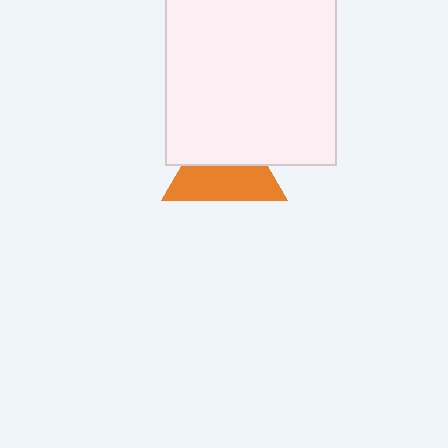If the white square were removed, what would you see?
You would see the complete orange triangle.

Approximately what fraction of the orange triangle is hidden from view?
Roughly 45% of the orange triangle is hidden behind the white square.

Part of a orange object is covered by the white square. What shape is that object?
It is a triangle.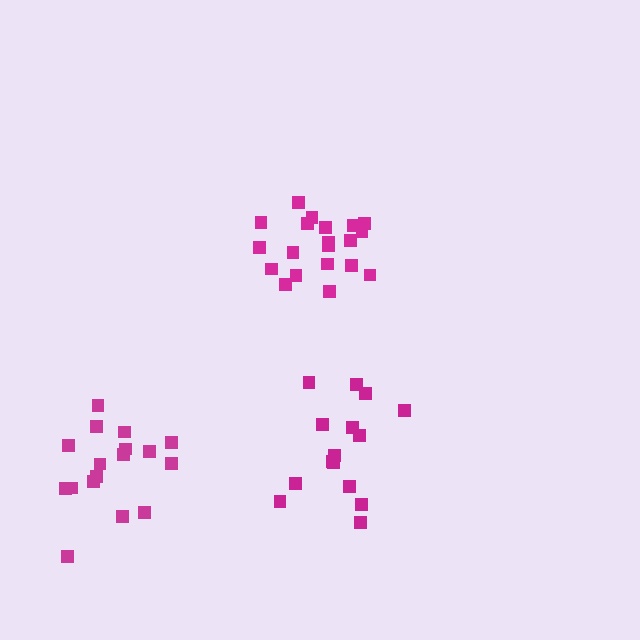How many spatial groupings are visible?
There are 3 spatial groupings.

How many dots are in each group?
Group 1: 20 dots, Group 2: 17 dots, Group 3: 15 dots (52 total).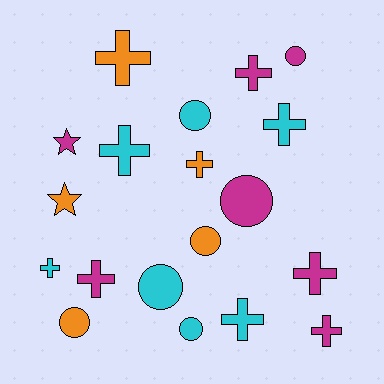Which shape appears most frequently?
Cross, with 10 objects.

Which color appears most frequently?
Magenta, with 7 objects.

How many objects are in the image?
There are 19 objects.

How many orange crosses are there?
There are 2 orange crosses.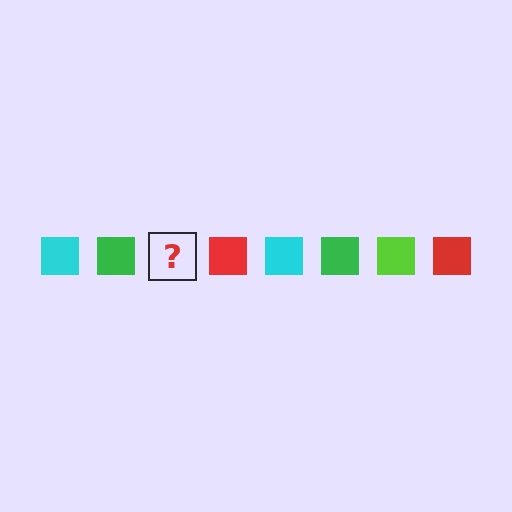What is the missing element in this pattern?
The missing element is a lime square.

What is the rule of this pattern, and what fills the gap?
The rule is that the pattern cycles through cyan, green, lime, red squares. The gap should be filled with a lime square.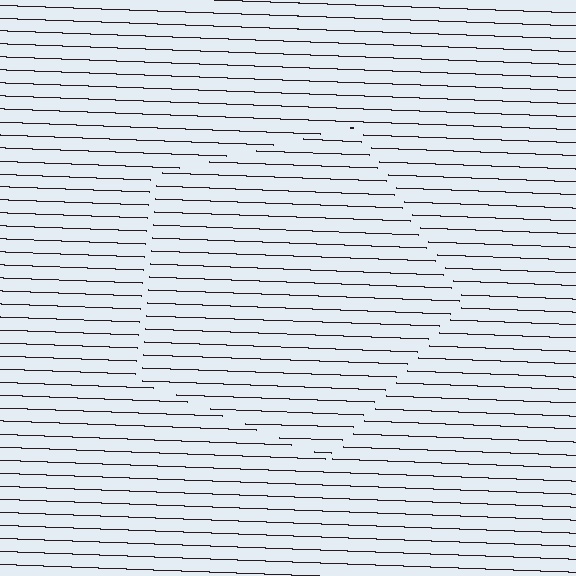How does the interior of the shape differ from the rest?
The interior of the shape contains the same grating, shifted by half a period — the contour is defined by the phase discontinuity where line-ends from the inner and outer gratings abut.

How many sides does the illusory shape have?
5 sides — the line-ends trace a pentagon.